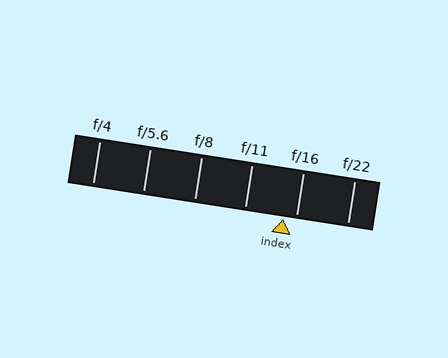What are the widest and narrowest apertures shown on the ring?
The widest aperture shown is f/4 and the narrowest is f/22.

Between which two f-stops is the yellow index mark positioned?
The index mark is between f/11 and f/16.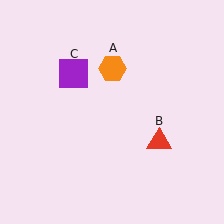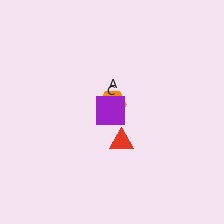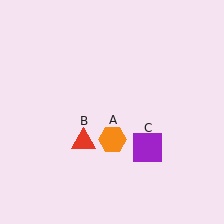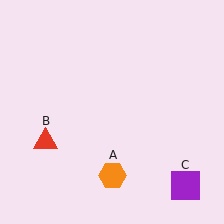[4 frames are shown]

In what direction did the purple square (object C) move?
The purple square (object C) moved down and to the right.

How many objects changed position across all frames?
3 objects changed position: orange hexagon (object A), red triangle (object B), purple square (object C).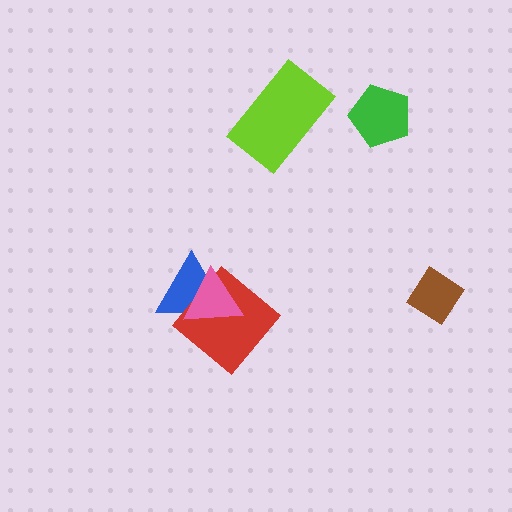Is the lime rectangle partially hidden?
No, no other shape covers it.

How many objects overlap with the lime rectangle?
0 objects overlap with the lime rectangle.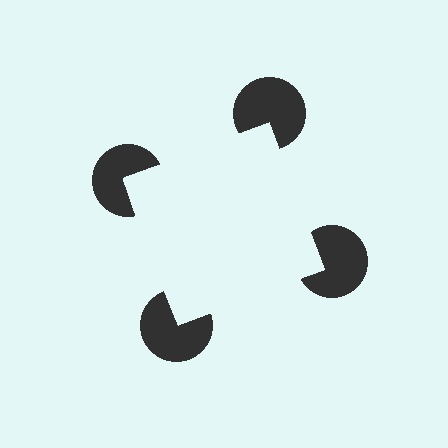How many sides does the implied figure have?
4 sides.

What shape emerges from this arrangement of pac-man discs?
An illusory square — its edges are inferred from the aligned wedge cuts in the pac-man discs, not physically drawn.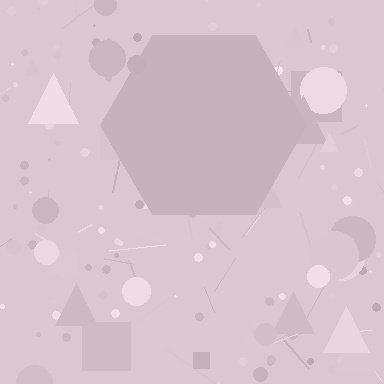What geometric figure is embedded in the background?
A hexagon is embedded in the background.